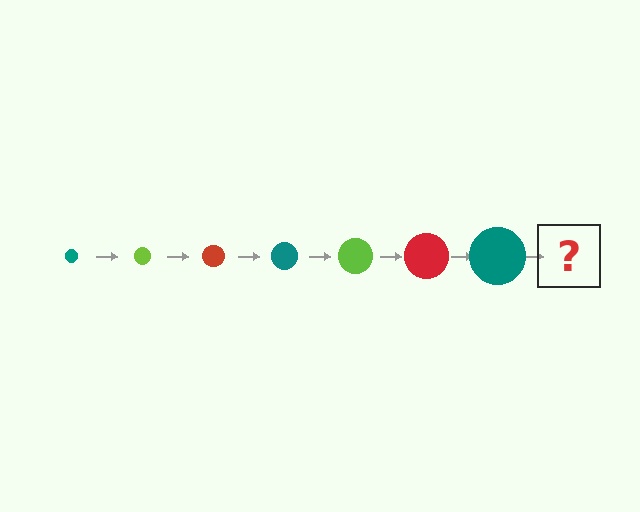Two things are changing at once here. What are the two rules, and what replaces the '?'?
The two rules are that the circle grows larger each step and the color cycles through teal, lime, and red. The '?' should be a lime circle, larger than the previous one.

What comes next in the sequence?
The next element should be a lime circle, larger than the previous one.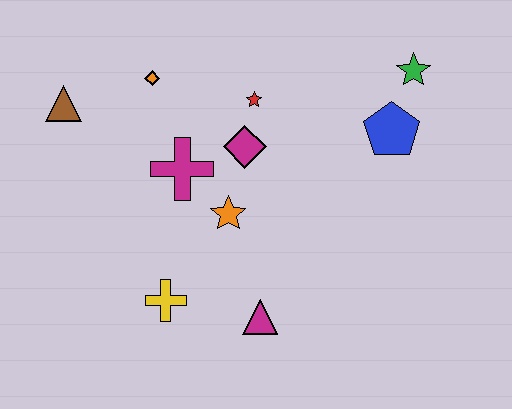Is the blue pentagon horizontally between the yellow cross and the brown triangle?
No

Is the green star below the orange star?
No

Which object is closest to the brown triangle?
The orange diamond is closest to the brown triangle.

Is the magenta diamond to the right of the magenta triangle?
No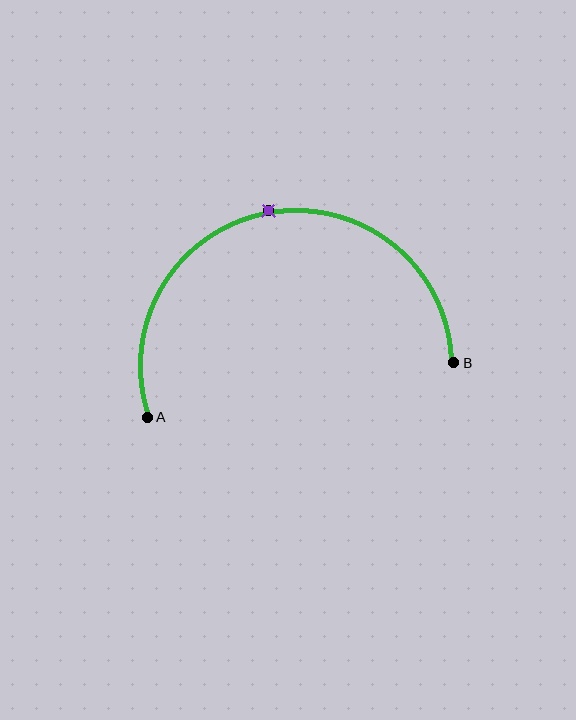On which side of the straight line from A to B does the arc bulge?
The arc bulges above the straight line connecting A and B.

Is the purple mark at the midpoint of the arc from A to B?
Yes. The purple mark lies on the arc at equal arc-length from both A and B — it is the arc midpoint.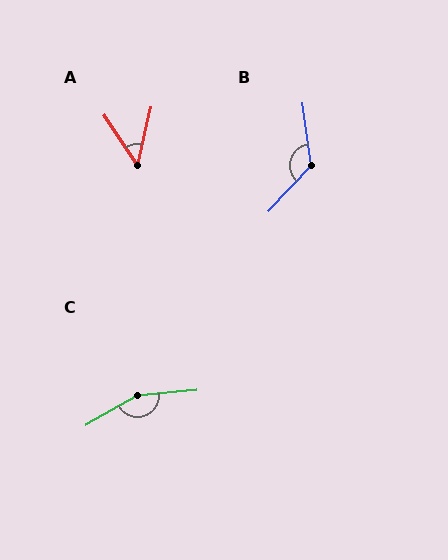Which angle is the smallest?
A, at approximately 47 degrees.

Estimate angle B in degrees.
Approximately 129 degrees.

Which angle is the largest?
C, at approximately 156 degrees.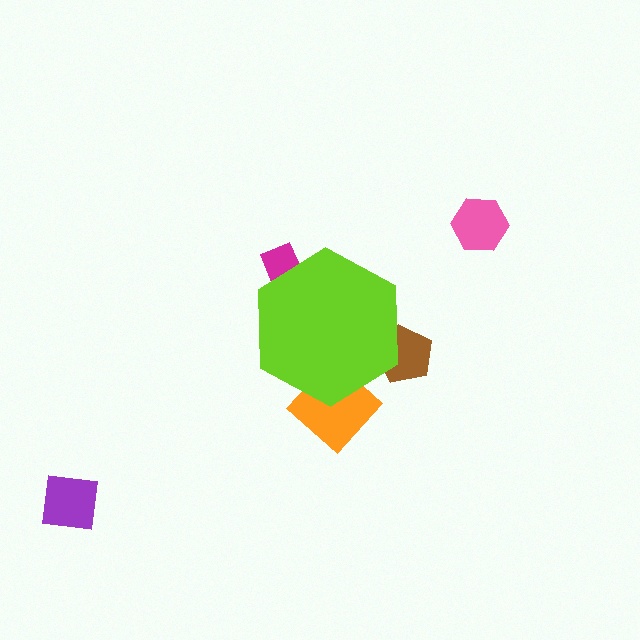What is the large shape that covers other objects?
A lime hexagon.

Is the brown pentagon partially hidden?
Yes, the brown pentagon is partially hidden behind the lime hexagon.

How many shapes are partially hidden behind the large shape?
3 shapes are partially hidden.